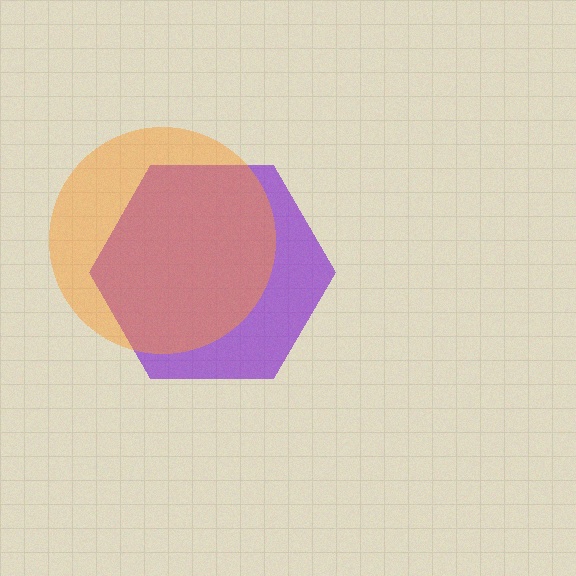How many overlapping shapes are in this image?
There are 2 overlapping shapes in the image.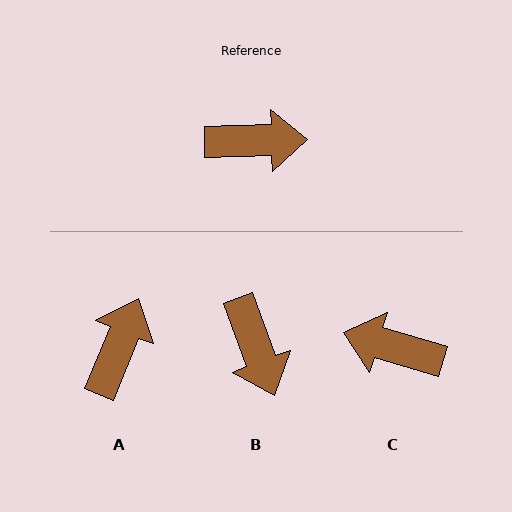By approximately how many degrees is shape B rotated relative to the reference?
Approximately 70 degrees clockwise.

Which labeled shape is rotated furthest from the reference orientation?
C, about 163 degrees away.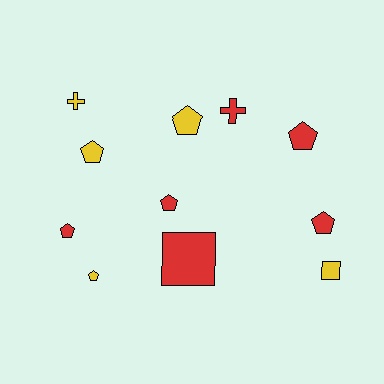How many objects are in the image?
There are 11 objects.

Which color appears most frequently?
Red, with 6 objects.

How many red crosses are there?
There is 1 red cross.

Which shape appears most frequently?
Pentagon, with 7 objects.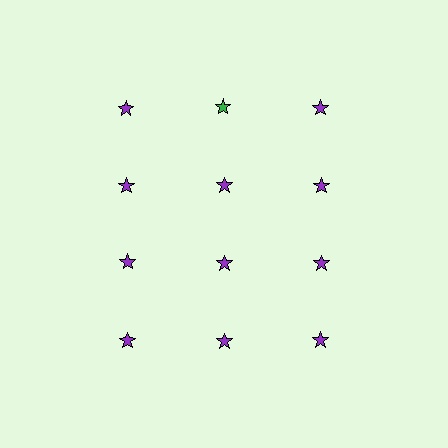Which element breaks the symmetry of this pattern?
The green star in the top row, second from left column breaks the symmetry. All other shapes are purple stars.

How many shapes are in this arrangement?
There are 12 shapes arranged in a grid pattern.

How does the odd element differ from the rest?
It has a different color: green instead of purple.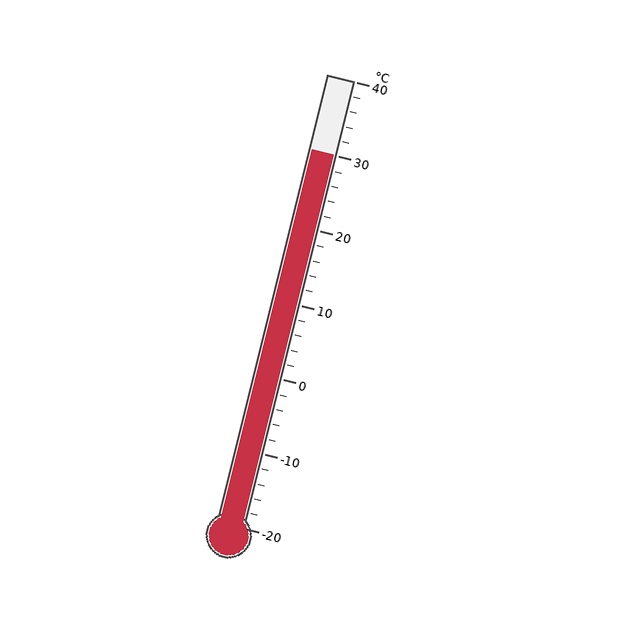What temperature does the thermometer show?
The thermometer shows approximately 30°C.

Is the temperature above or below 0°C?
The temperature is above 0°C.